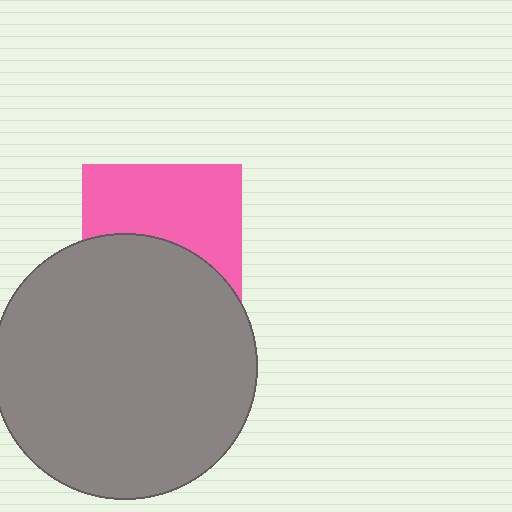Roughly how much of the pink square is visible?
About half of it is visible (roughly 53%).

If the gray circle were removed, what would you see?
You would see the complete pink square.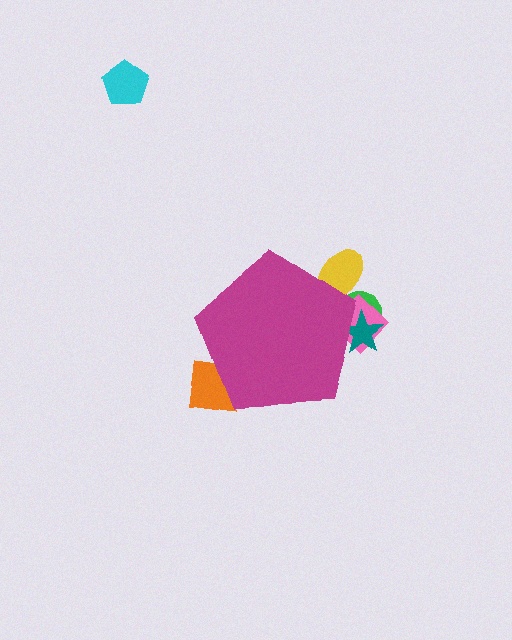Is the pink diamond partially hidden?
Yes, the pink diamond is partially hidden behind the magenta pentagon.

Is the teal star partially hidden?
Yes, the teal star is partially hidden behind the magenta pentagon.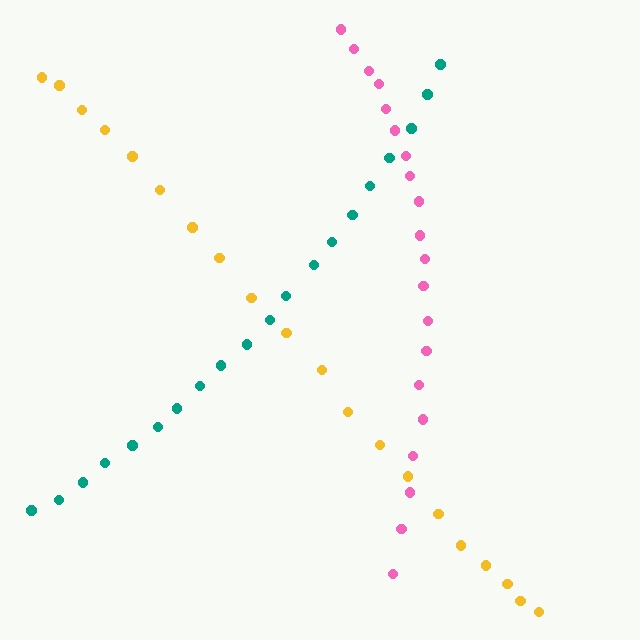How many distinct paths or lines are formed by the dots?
There are 3 distinct paths.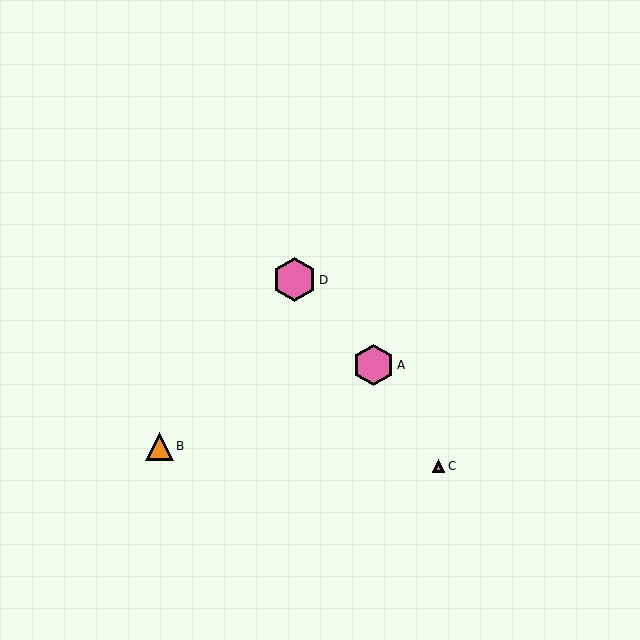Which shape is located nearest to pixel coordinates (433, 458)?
The pink triangle (labeled C) at (439, 466) is nearest to that location.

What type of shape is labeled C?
Shape C is a pink triangle.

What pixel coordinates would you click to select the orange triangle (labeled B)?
Click at (160, 446) to select the orange triangle B.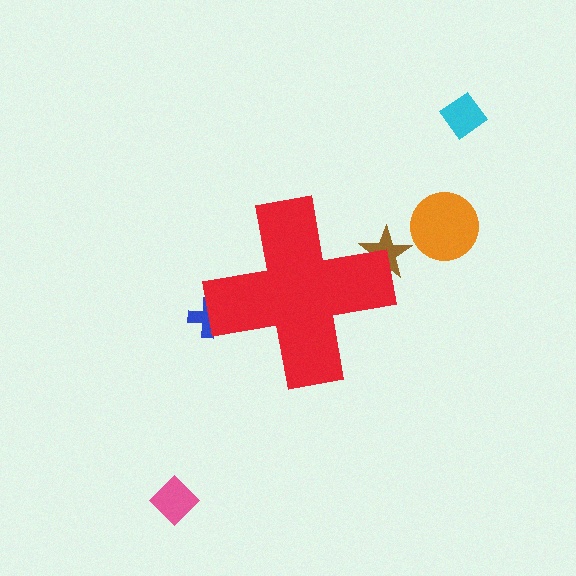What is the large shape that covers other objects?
A red cross.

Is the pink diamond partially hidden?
No, the pink diamond is fully visible.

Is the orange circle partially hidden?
No, the orange circle is fully visible.